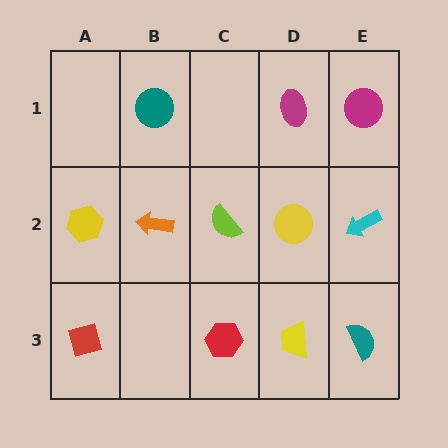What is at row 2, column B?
An orange arrow.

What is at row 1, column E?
A magenta circle.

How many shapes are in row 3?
4 shapes.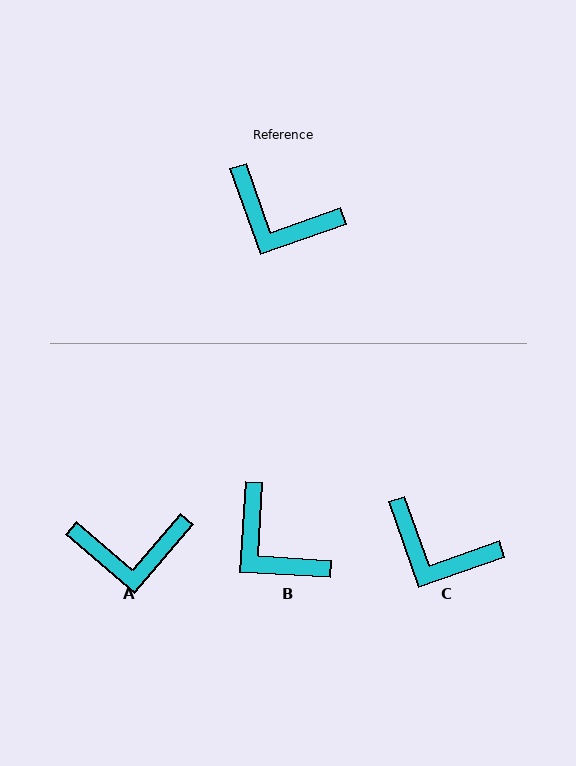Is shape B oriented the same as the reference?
No, it is off by about 23 degrees.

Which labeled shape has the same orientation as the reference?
C.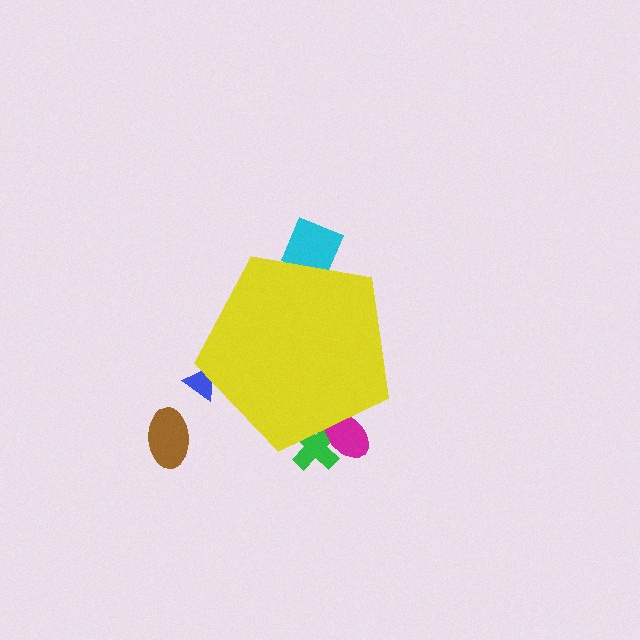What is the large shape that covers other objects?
A yellow pentagon.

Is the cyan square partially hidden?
Yes, the cyan square is partially hidden behind the yellow pentagon.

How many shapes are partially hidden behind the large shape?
4 shapes are partially hidden.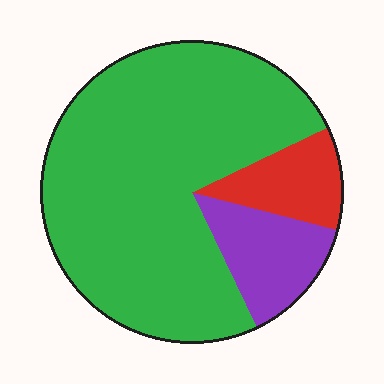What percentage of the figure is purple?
Purple covers around 15% of the figure.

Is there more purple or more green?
Green.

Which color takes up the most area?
Green, at roughly 75%.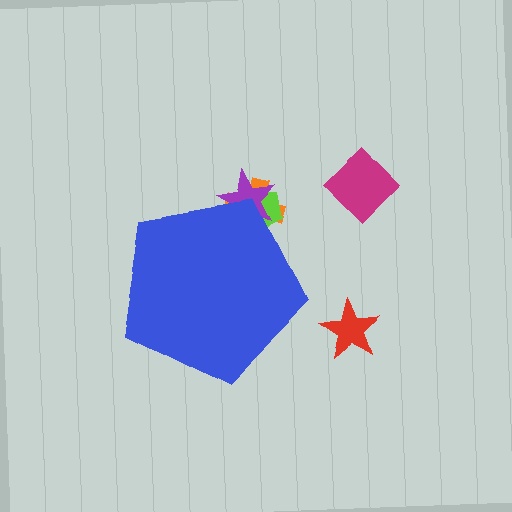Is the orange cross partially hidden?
Yes, the orange cross is partially hidden behind the blue pentagon.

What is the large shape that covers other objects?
A blue pentagon.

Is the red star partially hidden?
No, the red star is fully visible.